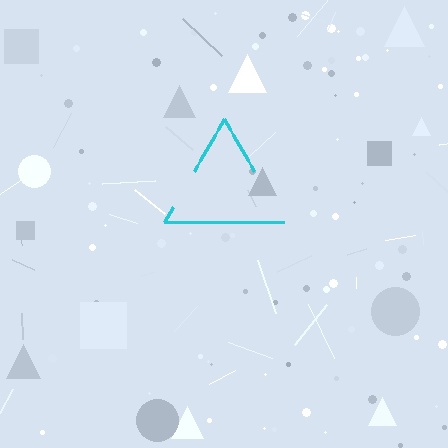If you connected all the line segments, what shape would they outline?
They would outline a triangle.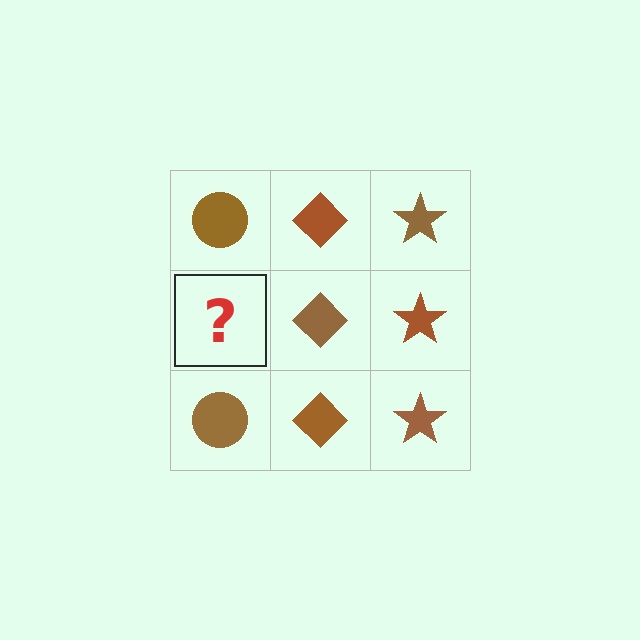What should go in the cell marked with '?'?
The missing cell should contain a brown circle.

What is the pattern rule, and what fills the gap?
The rule is that each column has a consistent shape. The gap should be filled with a brown circle.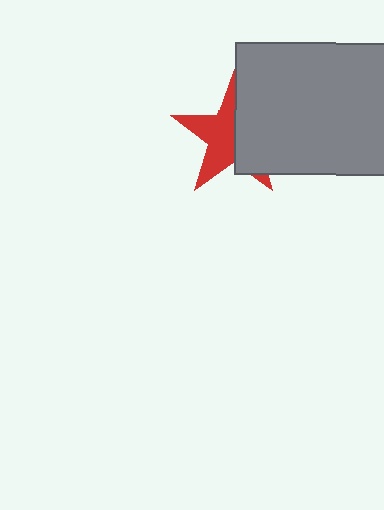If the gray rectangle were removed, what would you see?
You would see the complete red star.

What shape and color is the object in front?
The object in front is a gray rectangle.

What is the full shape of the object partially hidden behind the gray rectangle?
The partially hidden object is a red star.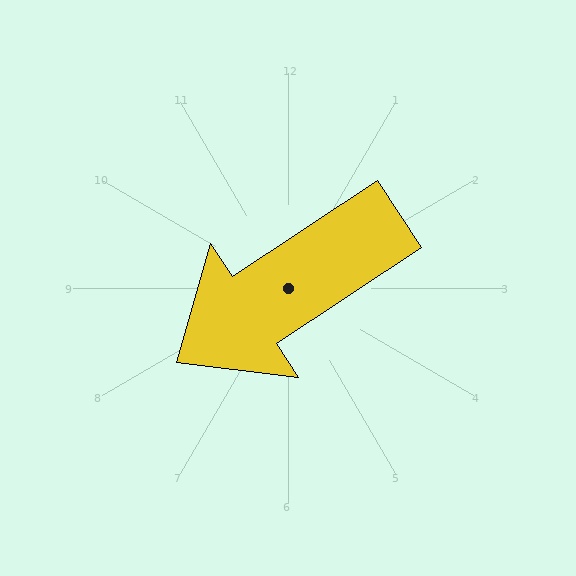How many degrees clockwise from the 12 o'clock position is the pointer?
Approximately 236 degrees.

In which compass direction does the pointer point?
Southwest.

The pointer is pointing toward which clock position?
Roughly 8 o'clock.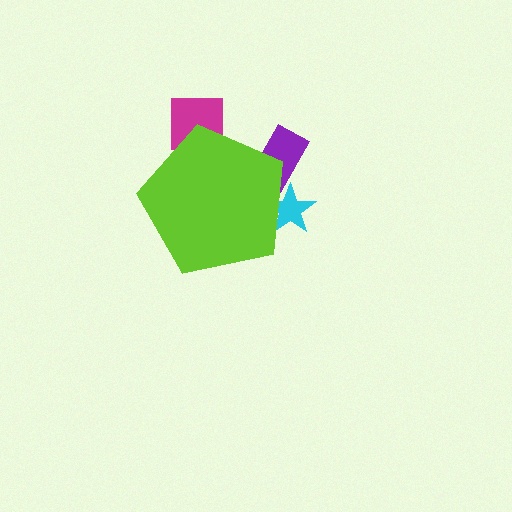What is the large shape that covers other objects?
A lime pentagon.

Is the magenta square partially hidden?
Yes, the magenta square is partially hidden behind the lime pentagon.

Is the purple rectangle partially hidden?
Yes, the purple rectangle is partially hidden behind the lime pentagon.